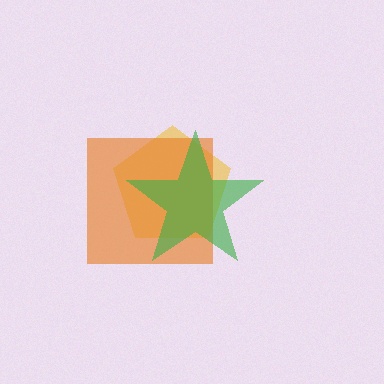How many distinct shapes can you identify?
There are 3 distinct shapes: a yellow pentagon, an orange square, a green star.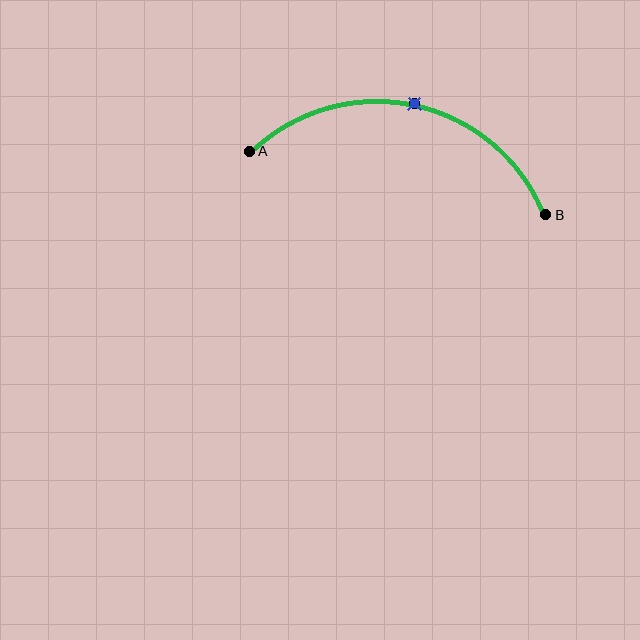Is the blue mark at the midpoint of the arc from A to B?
Yes. The blue mark lies on the arc at equal arc-length from both A and B — it is the arc midpoint.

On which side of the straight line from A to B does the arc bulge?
The arc bulges above the straight line connecting A and B.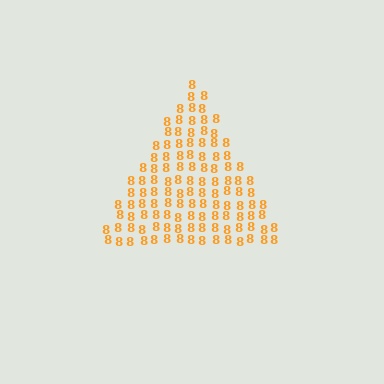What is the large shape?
The large shape is a triangle.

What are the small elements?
The small elements are digit 8's.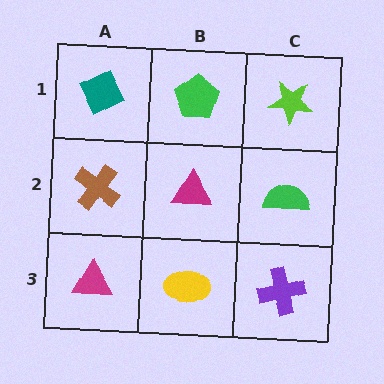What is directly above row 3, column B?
A magenta triangle.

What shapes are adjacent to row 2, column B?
A green pentagon (row 1, column B), a yellow ellipse (row 3, column B), a brown cross (row 2, column A), a green semicircle (row 2, column C).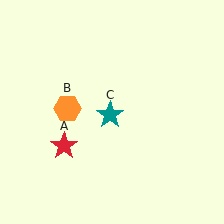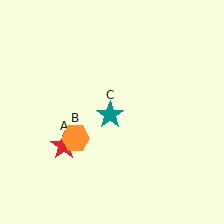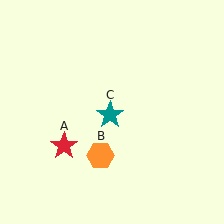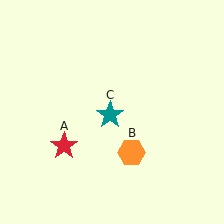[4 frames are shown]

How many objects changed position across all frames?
1 object changed position: orange hexagon (object B).